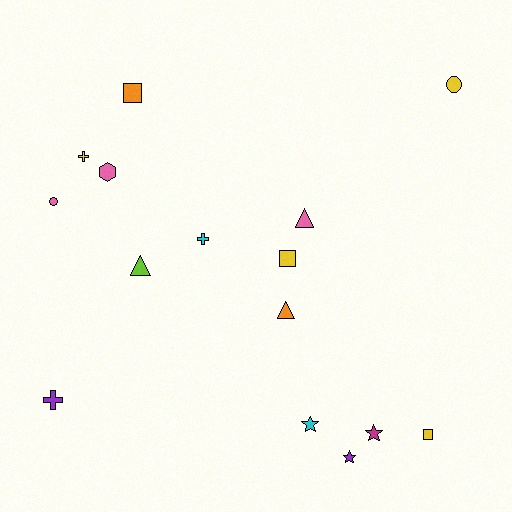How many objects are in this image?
There are 15 objects.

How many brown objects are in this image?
There are no brown objects.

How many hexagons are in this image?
There is 1 hexagon.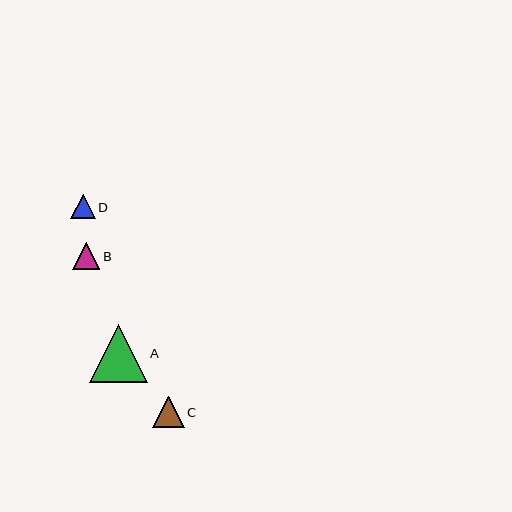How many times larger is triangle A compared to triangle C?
Triangle A is approximately 1.9 times the size of triangle C.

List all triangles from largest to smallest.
From largest to smallest: A, C, B, D.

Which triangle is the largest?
Triangle A is the largest with a size of approximately 58 pixels.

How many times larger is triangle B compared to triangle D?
Triangle B is approximately 1.1 times the size of triangle D.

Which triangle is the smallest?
Triangle D is the smallest with a size of approximately 24 pixels.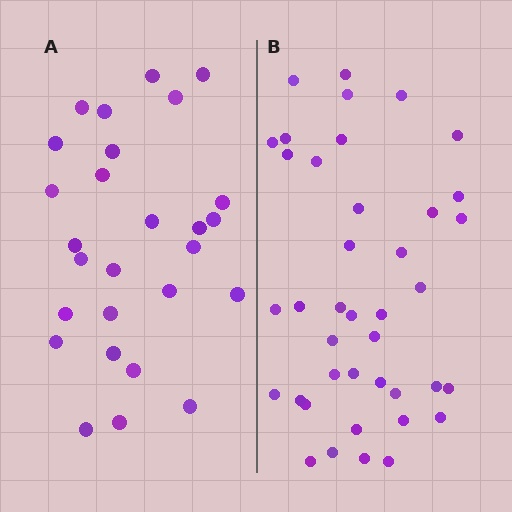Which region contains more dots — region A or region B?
Region B (the right region) has more dots.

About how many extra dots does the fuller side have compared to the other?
Region B has approximately 15 more dots than region A.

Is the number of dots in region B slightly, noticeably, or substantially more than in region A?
Region B has substantially more. The ratio is roughly 1.5 to 1.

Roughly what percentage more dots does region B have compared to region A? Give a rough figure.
About 50% more.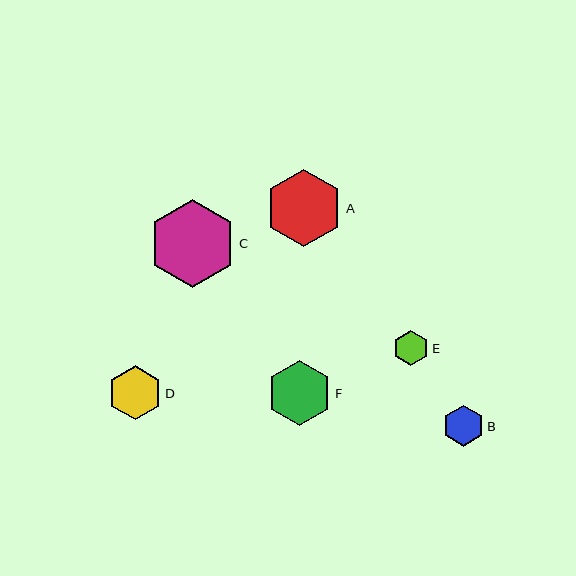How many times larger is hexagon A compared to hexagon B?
Hexagon A is approximately 1.9 times the size of hexagon B.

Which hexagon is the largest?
Hexagon C is the largest with a size of approximately 87 pixels.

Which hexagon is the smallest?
Hexagon E is the smallest with a size of approximately 35 pixels.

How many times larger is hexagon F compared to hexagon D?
Hexagon F is approximately 1.2 times the size of hexagon D.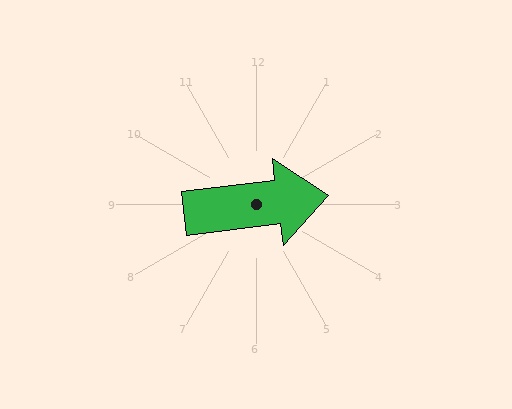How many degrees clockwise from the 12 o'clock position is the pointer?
Approximately 83 degrees.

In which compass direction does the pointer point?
East.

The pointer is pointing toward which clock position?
Roughly 3 o'clock.